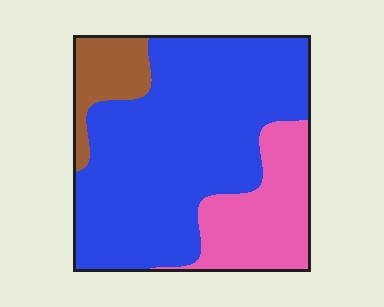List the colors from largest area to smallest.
From largest to smallest: blue, pink, brown.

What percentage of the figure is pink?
Pink covers 22% of the figure.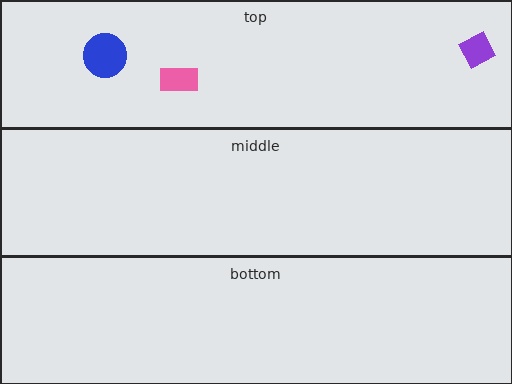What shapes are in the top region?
The pink rectangle, the blue circle, the purple diamond.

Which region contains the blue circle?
The top region.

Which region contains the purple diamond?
The top region.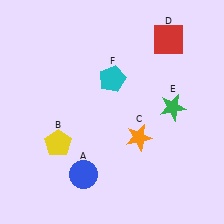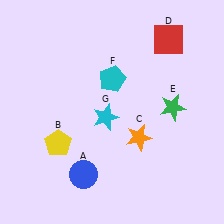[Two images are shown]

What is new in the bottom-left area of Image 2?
A cyan star (G) was added in the bottom-left area of Image 2.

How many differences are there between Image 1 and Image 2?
There is 1 difference between the two images.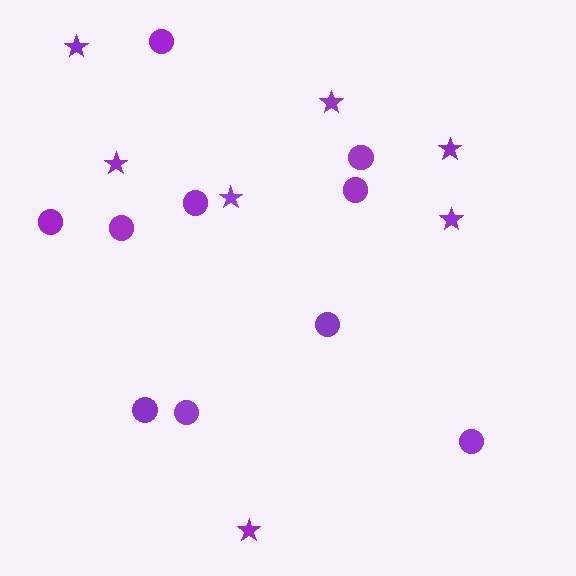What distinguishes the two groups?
There are 2 groups: one group of stars (7) and one group of circles (10).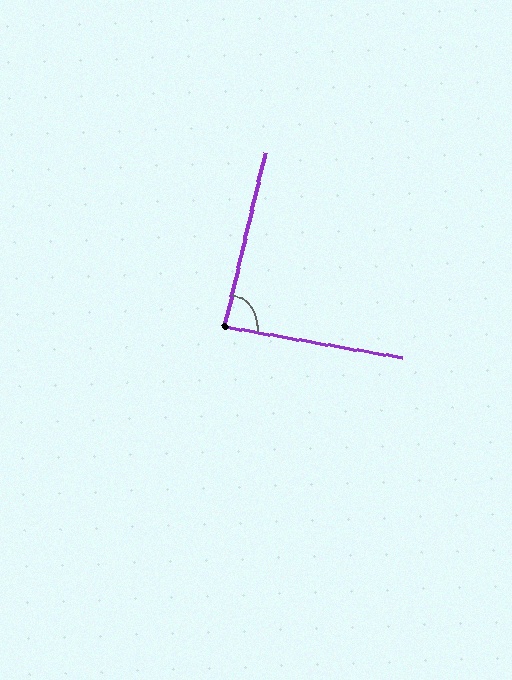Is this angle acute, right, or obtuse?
It is approximately a right angle.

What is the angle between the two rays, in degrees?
Approximately 86 degrees.